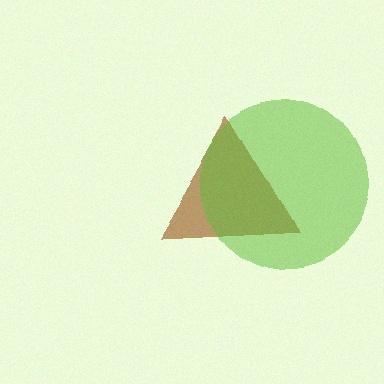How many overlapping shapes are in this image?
There are 2 overlapping shapes in the image.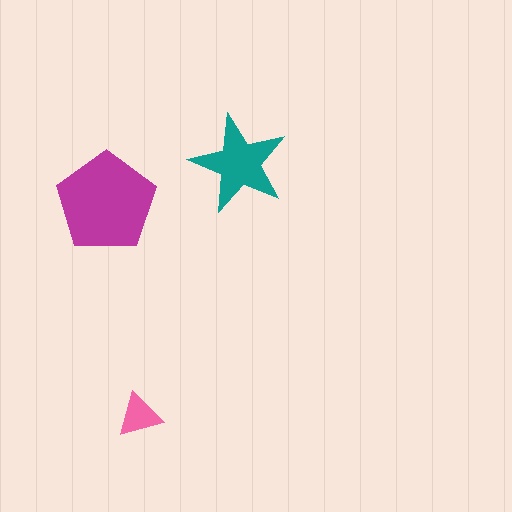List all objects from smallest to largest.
The pink triangle, the teal star, the magenta pentagon.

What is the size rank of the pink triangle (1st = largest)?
3rd.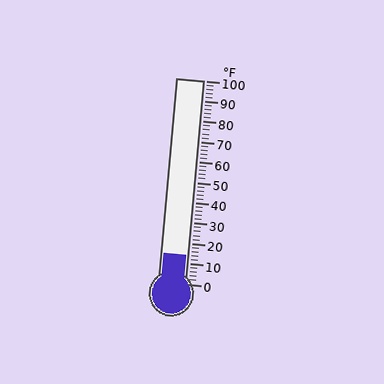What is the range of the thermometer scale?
The thermometer scale ranges from 0°F to 100°F.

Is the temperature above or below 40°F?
The temperature is below 40°F.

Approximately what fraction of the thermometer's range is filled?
The thermometer is filled to approximately 15% of its range.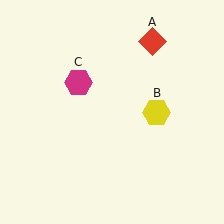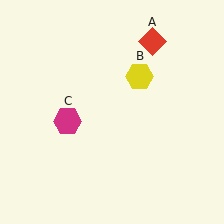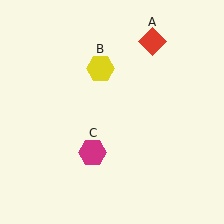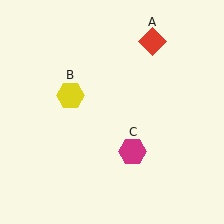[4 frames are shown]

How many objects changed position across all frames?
2 objects changed position: yellow hexagon (object B), magenta hexagon (object C).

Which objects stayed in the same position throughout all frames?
Red diamond (object A) remained stationary.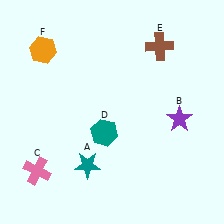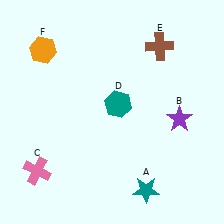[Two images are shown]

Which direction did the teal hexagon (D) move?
The teal hexagon (D) moved up.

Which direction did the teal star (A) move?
The teal star (A) moved right.